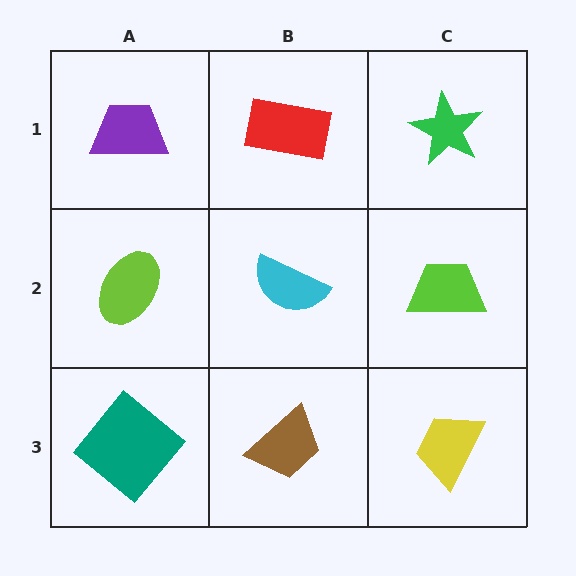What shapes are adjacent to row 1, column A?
A lime ellipse (row 2, column A), a red rectangle (row 1, column B).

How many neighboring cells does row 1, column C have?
2.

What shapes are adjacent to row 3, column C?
A lime trapezoid (row 2, column C), a brown trapezoid (row 3, column B).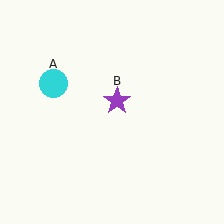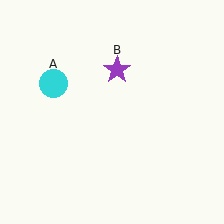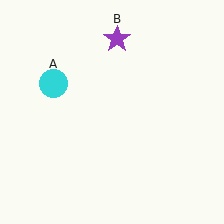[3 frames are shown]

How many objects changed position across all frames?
1 object changed position: purple star (object B).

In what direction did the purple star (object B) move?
The purple star (object B) moved up.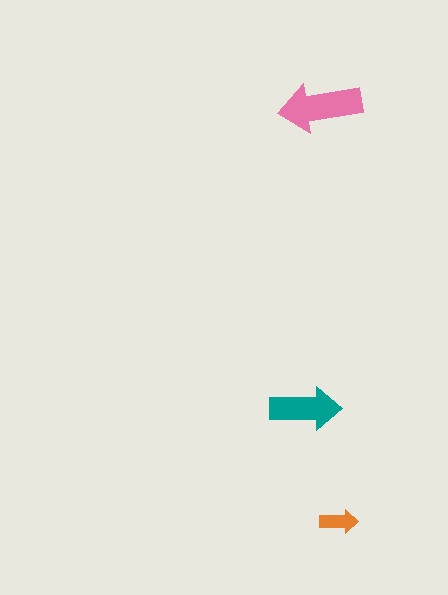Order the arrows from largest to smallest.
the pink one, the teal one, the orange one.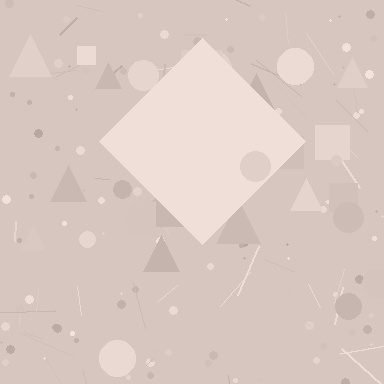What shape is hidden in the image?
A diamond is hidden in the image.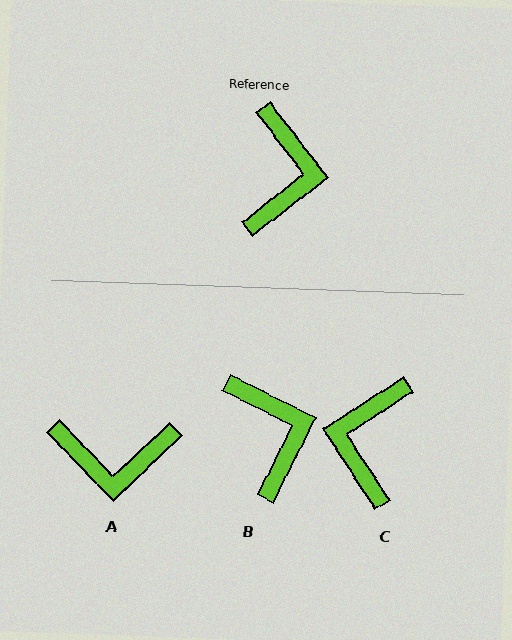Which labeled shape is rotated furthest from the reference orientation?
C, about 175 degrees away.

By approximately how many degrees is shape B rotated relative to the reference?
Approximately 26 degrees counter-clockwise.